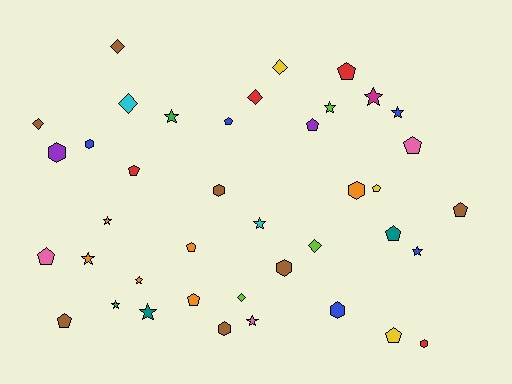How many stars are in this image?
There are 12 stars.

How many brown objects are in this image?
There are 7 brown objects.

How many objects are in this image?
There are 40 objects.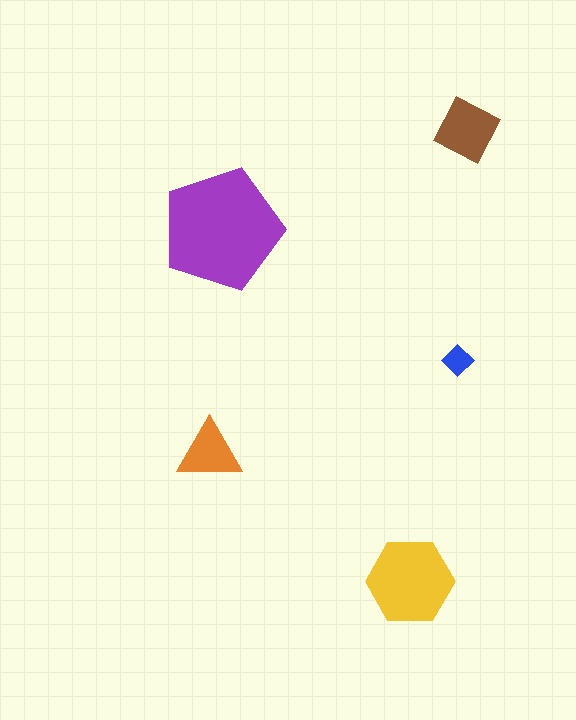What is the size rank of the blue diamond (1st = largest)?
5th.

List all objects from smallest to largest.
The blue diamond, the orange triangle, the brown square, the yellow hexagon, the purple pentagon.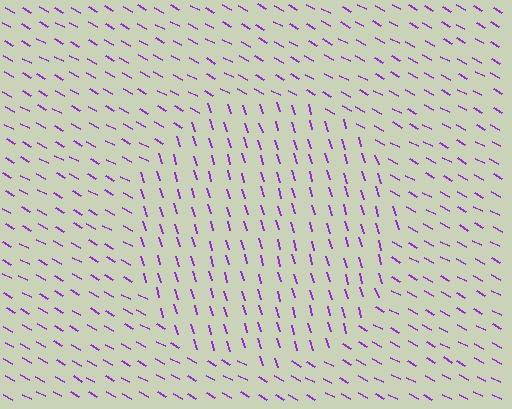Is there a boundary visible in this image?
Yes, there is a texture boundary formed by a change in line orientation.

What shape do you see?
I see a circle.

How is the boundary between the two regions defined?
The boundary is defined purely by a change in line orientation (approximately 45 degrees difference). All lines are the same color and thickness.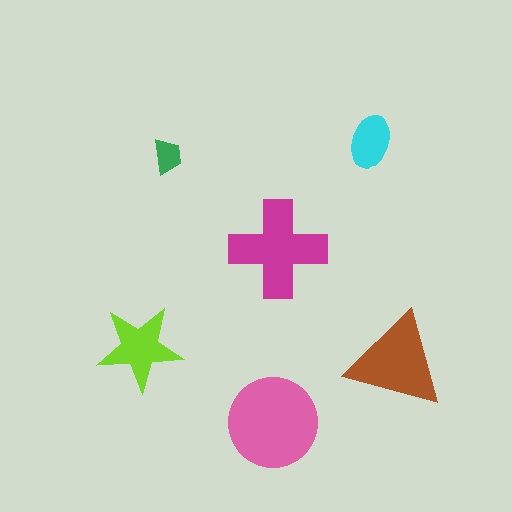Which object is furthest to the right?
The brown triangle is rightmost.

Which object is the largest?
The pink circle.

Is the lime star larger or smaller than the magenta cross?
Smaller.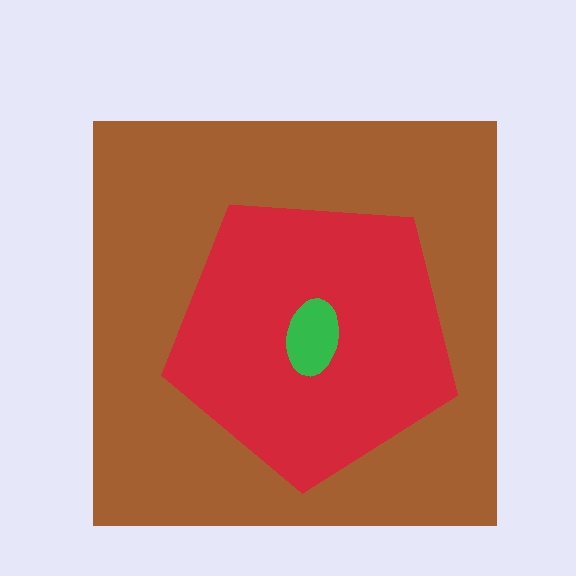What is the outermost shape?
The brown square.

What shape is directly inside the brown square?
The red pentagon.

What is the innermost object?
The green ellipse.